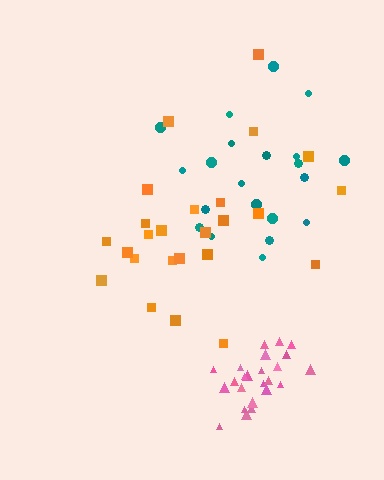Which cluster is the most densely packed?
Pink.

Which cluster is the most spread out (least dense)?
Orange.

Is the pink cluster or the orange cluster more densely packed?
Pink.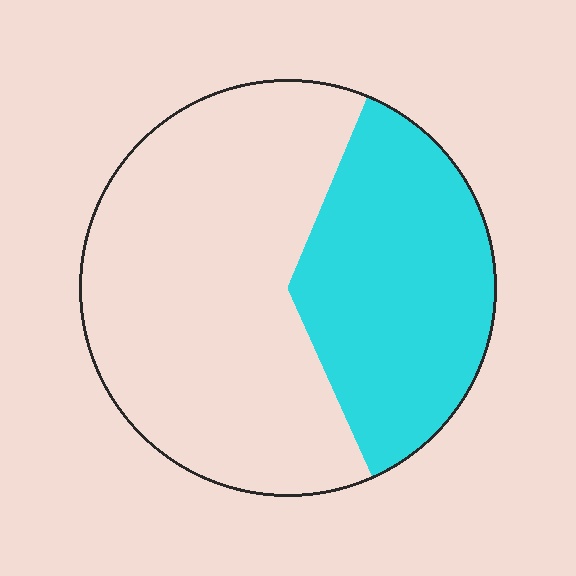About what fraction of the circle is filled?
About three eighths (3/8).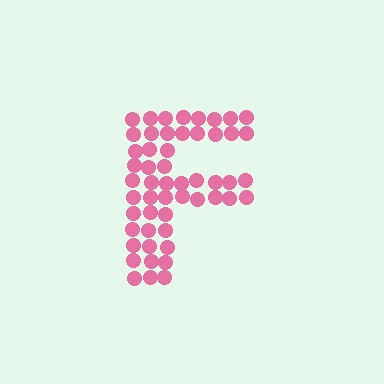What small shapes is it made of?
It is made of small circles.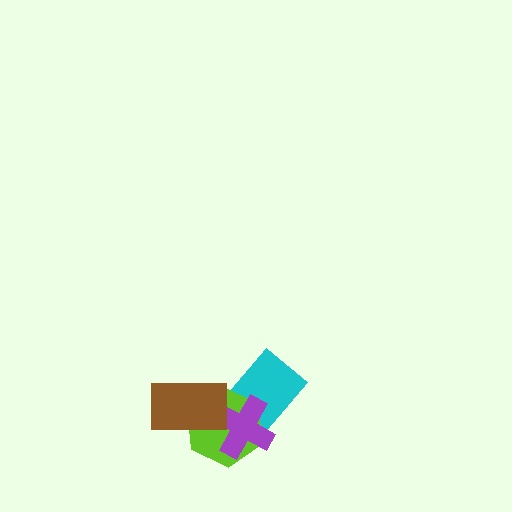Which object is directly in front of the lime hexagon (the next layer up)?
The purple cross is directly in front of the lime hexagon.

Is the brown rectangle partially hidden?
No, no other shape covers it.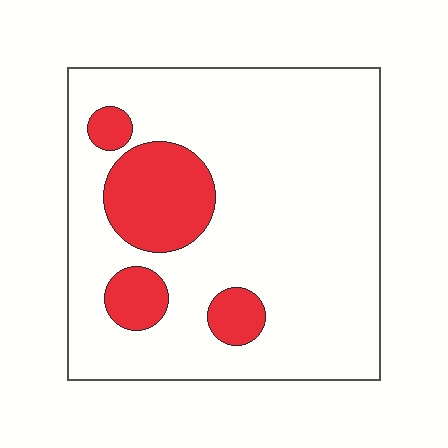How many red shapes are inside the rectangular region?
4.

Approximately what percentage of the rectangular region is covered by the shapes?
Approximately 20%.